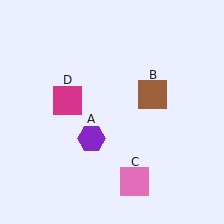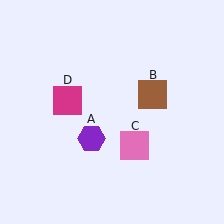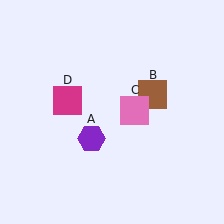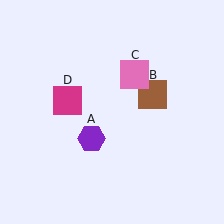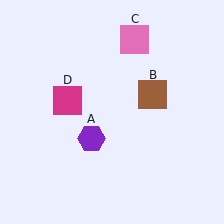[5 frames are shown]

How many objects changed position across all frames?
1 object changed position: pink square (object C).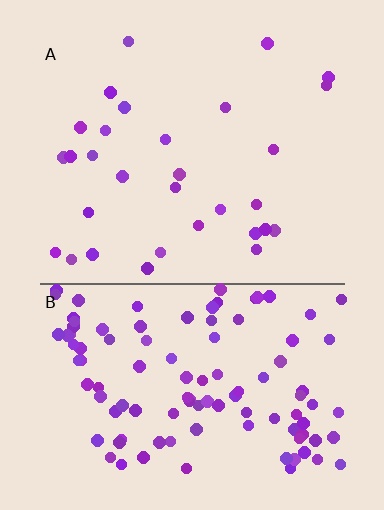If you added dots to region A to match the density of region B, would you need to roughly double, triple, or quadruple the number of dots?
Approximately quadruple.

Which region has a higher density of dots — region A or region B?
B (the bottom).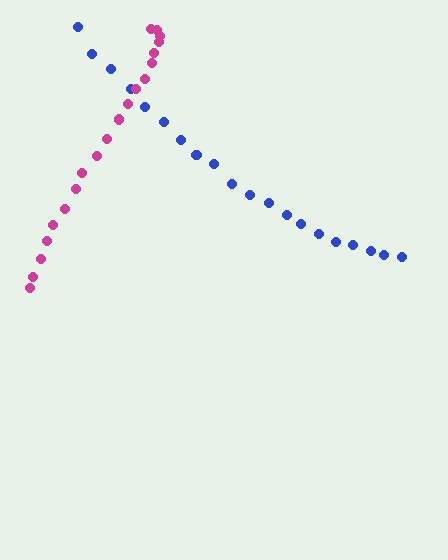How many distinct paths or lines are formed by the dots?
There are 2 distinct paths.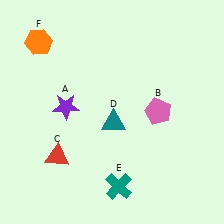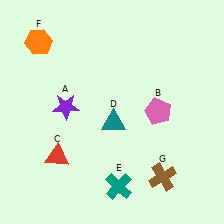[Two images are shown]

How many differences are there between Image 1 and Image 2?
There is 1 difference between the two images.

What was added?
A brown cross (G) was added in Image 2.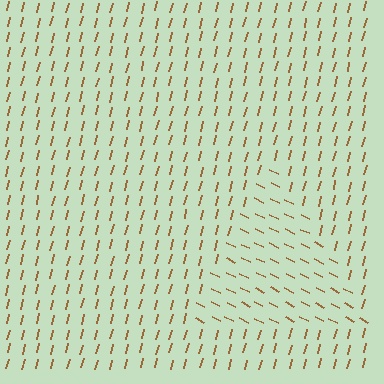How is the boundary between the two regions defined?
The boundary is defined purely by a change in line orientation (approximately 78 degrees difference). All lines are the same color and thickness.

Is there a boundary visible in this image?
Yes, there is a texture boundary formed by a change in line orientation.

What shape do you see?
I see a triangle.